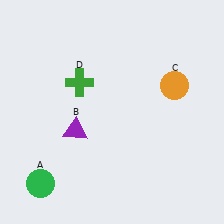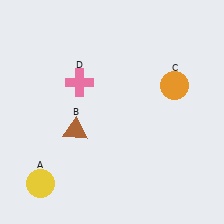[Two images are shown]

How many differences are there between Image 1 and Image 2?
There are 3 differences between the two images.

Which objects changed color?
A changed from green to yellow. B changed from purple to brown. D changed from green to pink.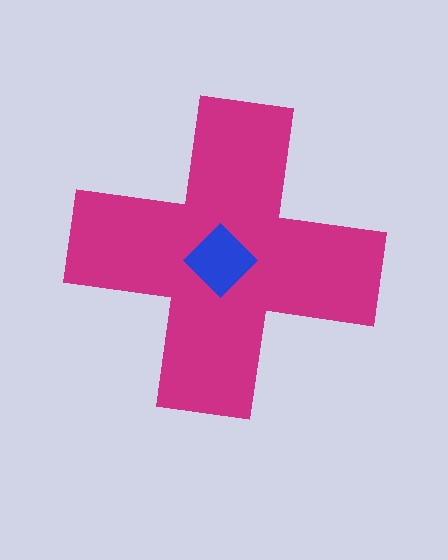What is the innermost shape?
The blue diamond.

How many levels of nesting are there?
2.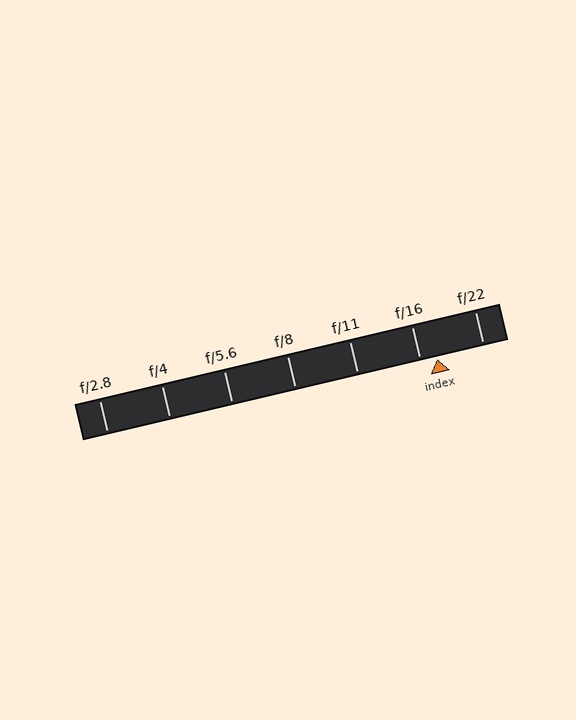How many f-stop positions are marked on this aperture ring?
There are 7 f-stop positions marked.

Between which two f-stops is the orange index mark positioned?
The index mark is between f/16 and f/22.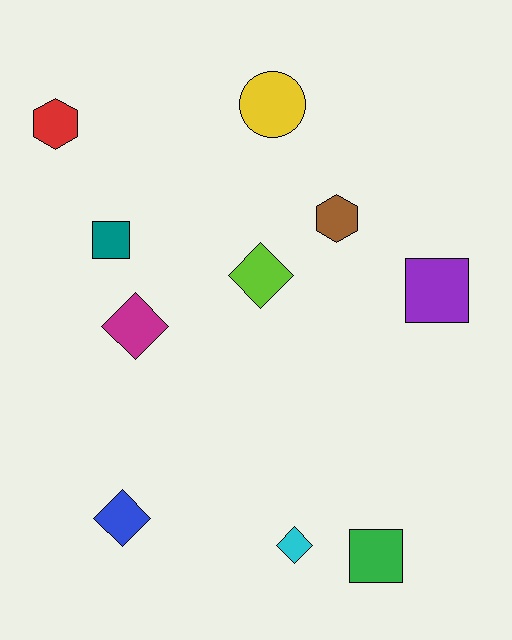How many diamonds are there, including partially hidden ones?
There are 4 diamonds.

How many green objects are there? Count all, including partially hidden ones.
There is 1 green object.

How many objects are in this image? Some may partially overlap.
There are 10 objects.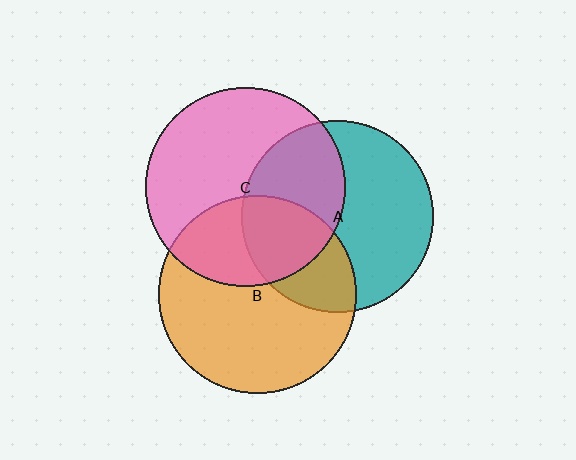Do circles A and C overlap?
Yes.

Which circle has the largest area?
Circle C (pink).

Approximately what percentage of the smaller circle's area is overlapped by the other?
Approximately 40%.